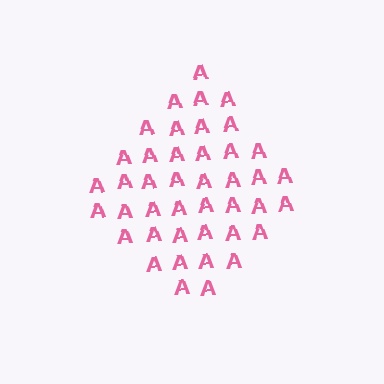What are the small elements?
The small elements are letter A's.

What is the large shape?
The large shape is a diamond.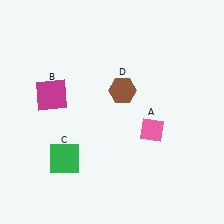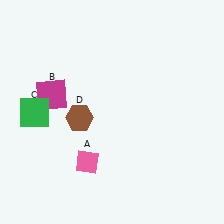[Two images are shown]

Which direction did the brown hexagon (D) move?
The brown hexagon (D) moved left.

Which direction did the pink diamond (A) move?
The pink diamond (A) moved left.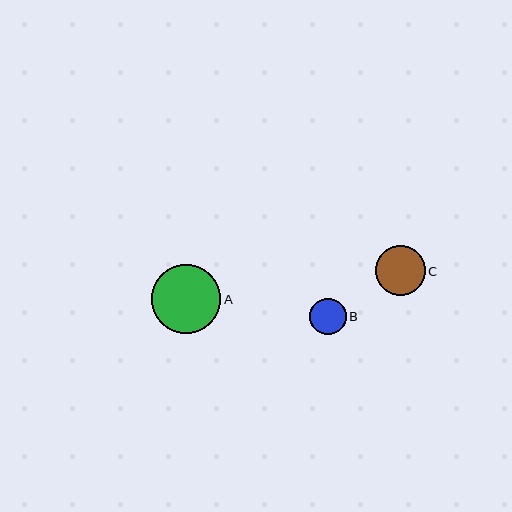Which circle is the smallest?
Circle B is the smallest with a size of approximately 37 pixels.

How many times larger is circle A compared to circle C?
Circle A is approximately 1.4 times the size of circle C.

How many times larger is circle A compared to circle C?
Circle A is approximately 1.4 times the size of circle C.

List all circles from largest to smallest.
From largest to smallest: A, C, B.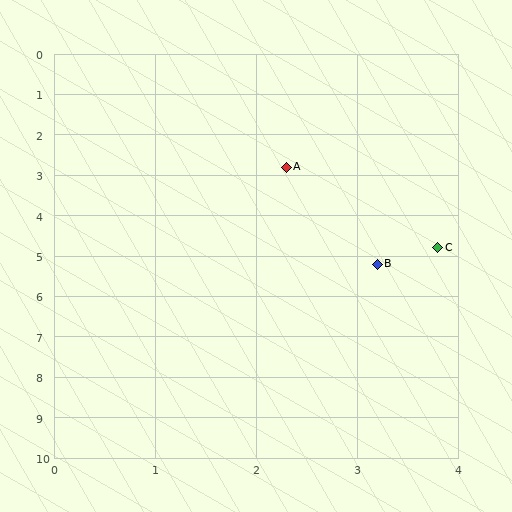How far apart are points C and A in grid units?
Points C and A are about 2.5 grid units apart.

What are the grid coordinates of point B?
Point B is at approximately (3.2, 5.2).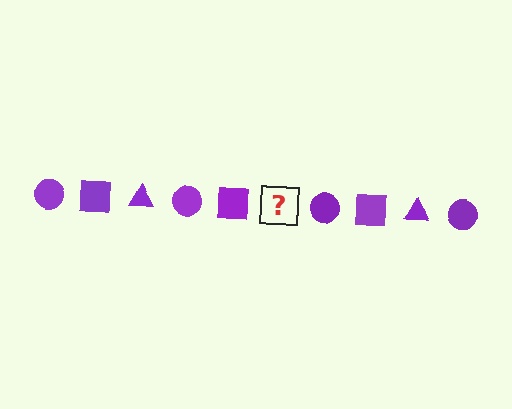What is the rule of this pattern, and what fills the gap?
The rule is that the pattern cycles through circle, square, triangle shapes in purple. The gap should be filled with a purple triangle.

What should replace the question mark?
The question mark should be replaced with a purple triangle.